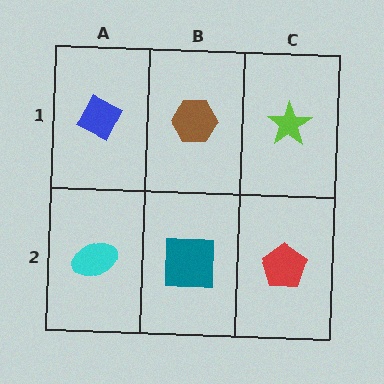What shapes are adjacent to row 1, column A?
A cyan ellipse (row 2, column A), a brown hexagon (row 1, column B).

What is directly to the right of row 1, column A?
A brown hexagon.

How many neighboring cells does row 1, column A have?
2.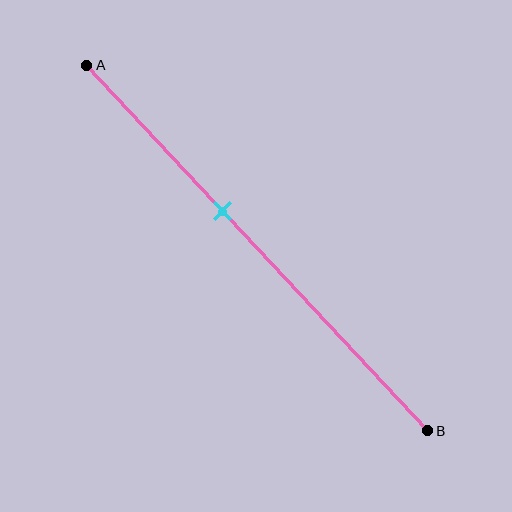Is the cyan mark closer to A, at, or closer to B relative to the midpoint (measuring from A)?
The cyan mark is closer to point A than the midpoint of segment AB.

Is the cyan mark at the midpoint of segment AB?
No, the mark is at about 40% from A, not at the 50% midpoint.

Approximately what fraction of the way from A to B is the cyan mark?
The cyan mark is approximately 40% of the way from A to B.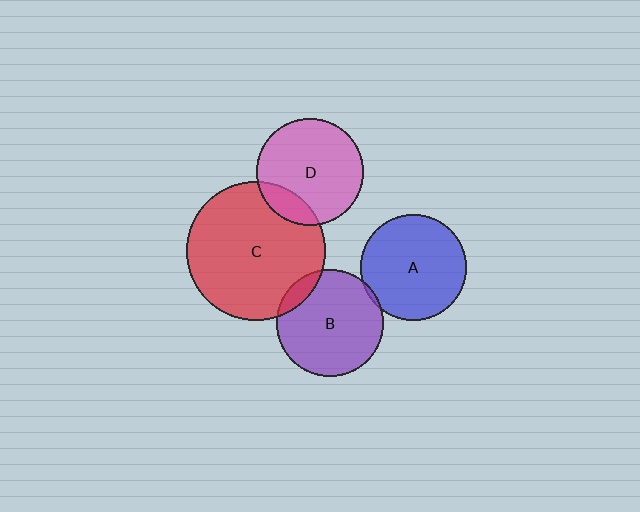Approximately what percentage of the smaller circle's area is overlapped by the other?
Approximately 15%.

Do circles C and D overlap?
Yes.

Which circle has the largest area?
Circle C (red).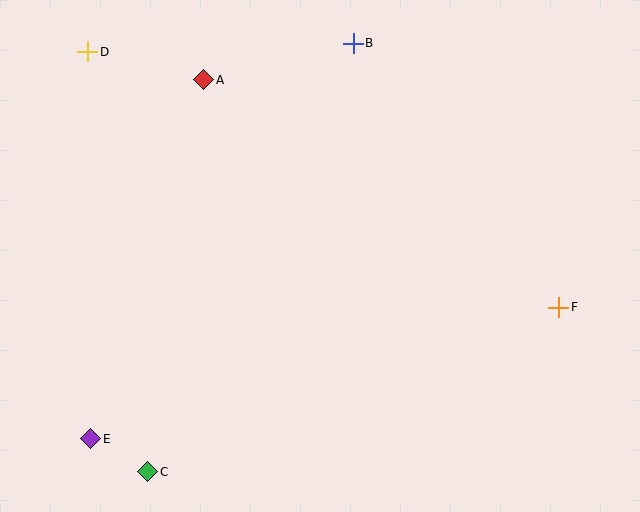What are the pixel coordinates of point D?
Point D is at (88, 52).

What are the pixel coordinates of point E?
Point E is at (91, 439).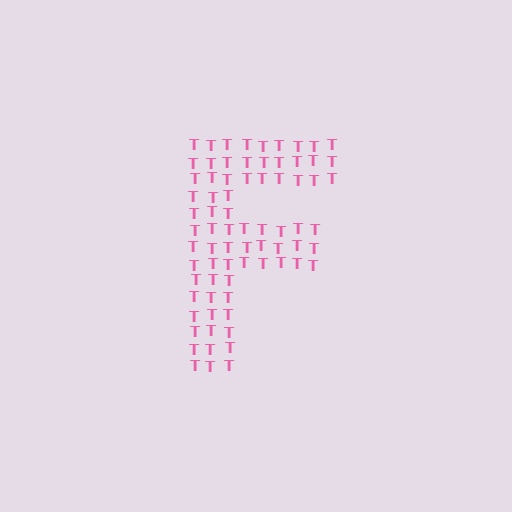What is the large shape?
The large shape is the letter F.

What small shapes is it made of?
It is made of small letter T's.